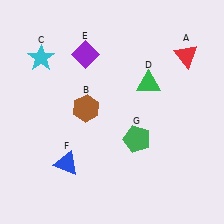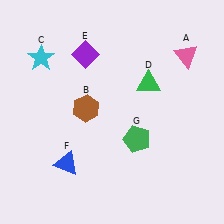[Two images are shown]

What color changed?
The triangle (A) changed from red in Image 1 to pink in Image 2.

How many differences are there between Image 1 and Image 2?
There is 1 difference between the two images.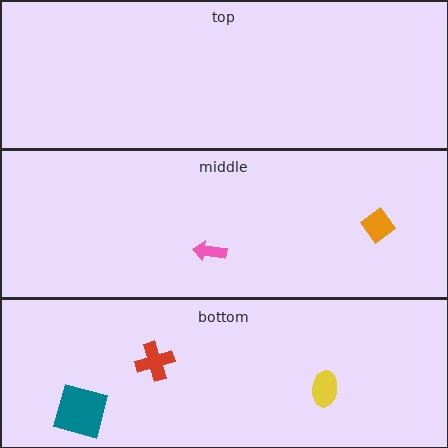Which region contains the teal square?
The bottom region.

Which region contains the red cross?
The bottom region.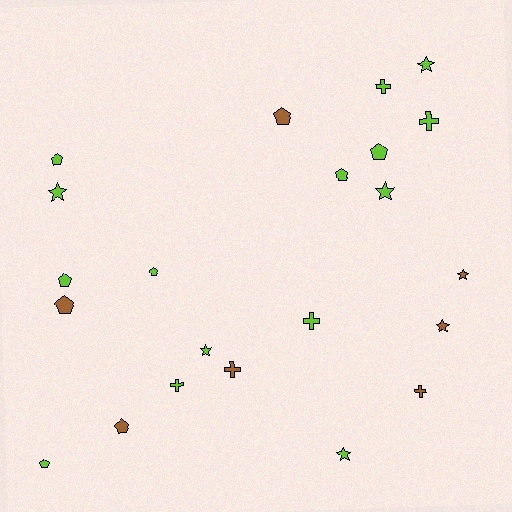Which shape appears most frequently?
Pentagon, with 9 objects.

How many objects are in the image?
There are 22 objects.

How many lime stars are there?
There are 5 lime stars.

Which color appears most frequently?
Lime, with 15 objects.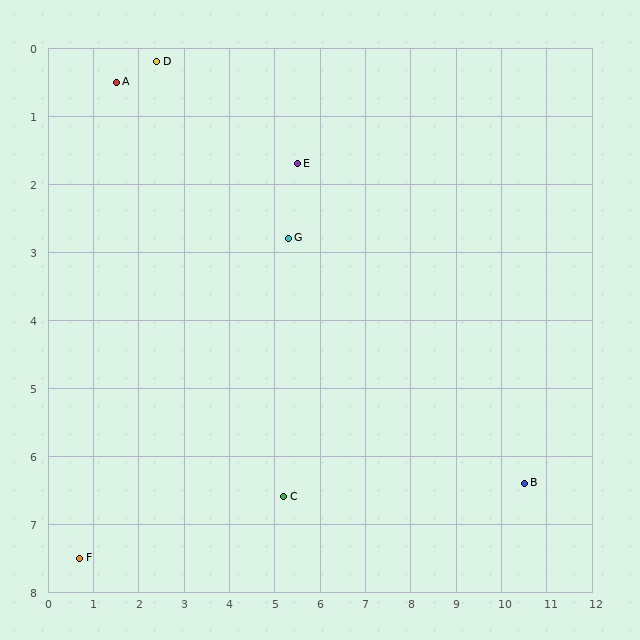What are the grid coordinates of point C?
Point C is at approximately (5.2, 6.6).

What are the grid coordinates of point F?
Point F is at approximately (0.7, 7.5).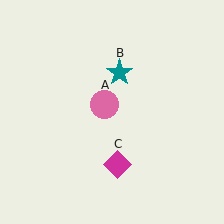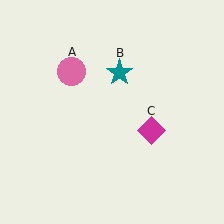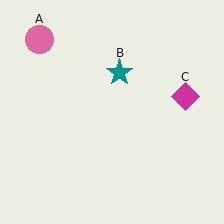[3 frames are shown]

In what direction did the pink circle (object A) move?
The pink circle (object A) moved up and to the left.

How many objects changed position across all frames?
2 objects changed position: pink circle (object A), magenta diamond (object C).